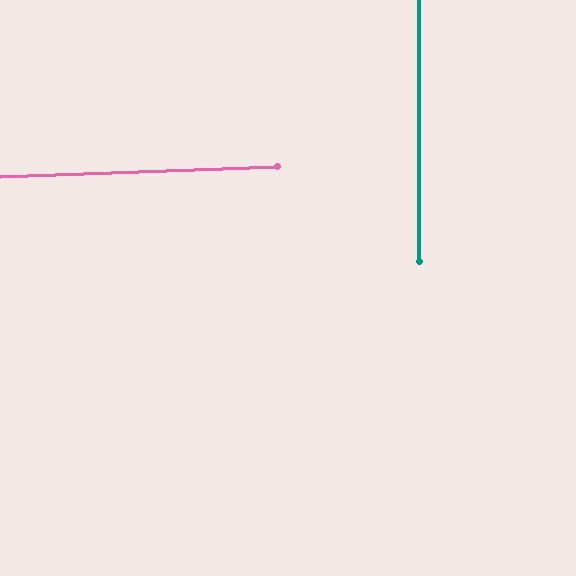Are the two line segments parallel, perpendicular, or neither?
Perpendicular — they meet at approximately 88°.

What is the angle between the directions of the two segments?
Approximately 88 degrees.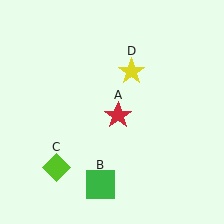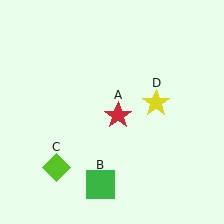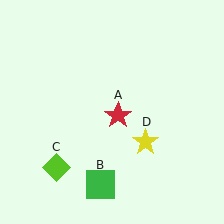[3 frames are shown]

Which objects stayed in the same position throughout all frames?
Red star (object A) and green square (object B) and lime diamond (object C) remained stationary.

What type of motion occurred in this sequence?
The yellow star (object D) rotated clockwise around the center of the scene.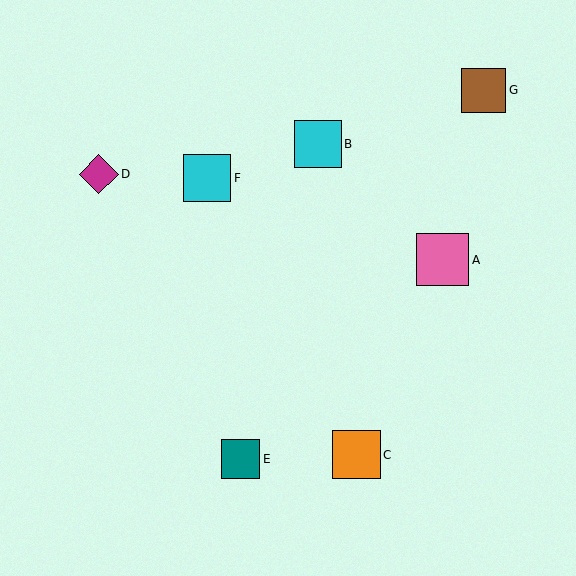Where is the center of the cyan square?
The center of the cyan square is at (318, 144).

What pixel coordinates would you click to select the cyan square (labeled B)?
Click at (318, 144) to select the cyan square B.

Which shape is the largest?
The pink square (labeled A) is the largest.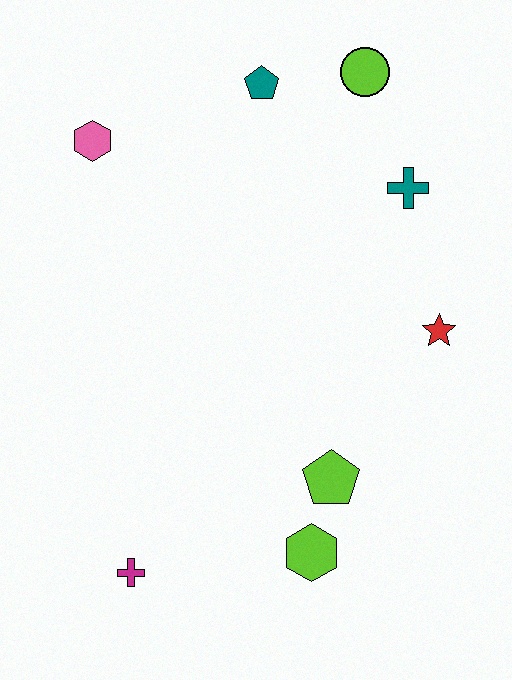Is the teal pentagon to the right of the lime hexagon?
No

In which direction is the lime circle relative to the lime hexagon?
The lime circle is above the lime hexagon.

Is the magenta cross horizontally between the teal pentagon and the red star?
No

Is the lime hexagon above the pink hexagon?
No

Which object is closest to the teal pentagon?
The lime circle is closest to the teal pentagon.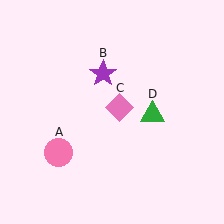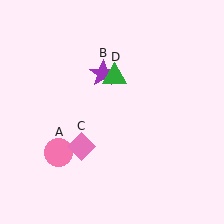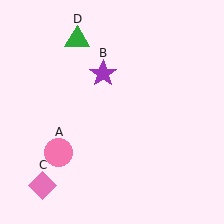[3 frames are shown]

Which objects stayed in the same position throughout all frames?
Pink circle (object A) and purple star (object B) remained stationary.